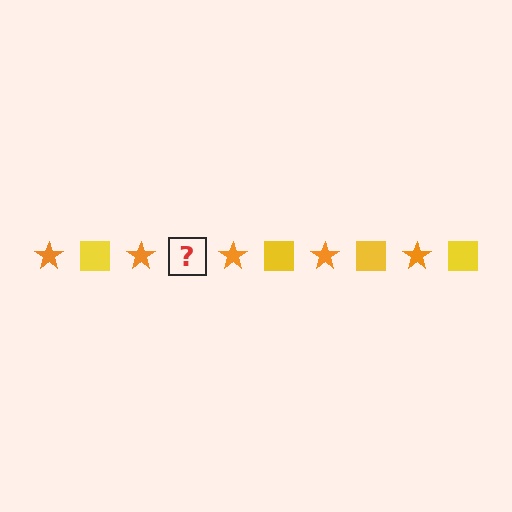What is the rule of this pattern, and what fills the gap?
The rule is that the pattern alternates between orange star and yellow square. The gap should be filled with a yellow square.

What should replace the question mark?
The question mark should be replaced with a yellow square.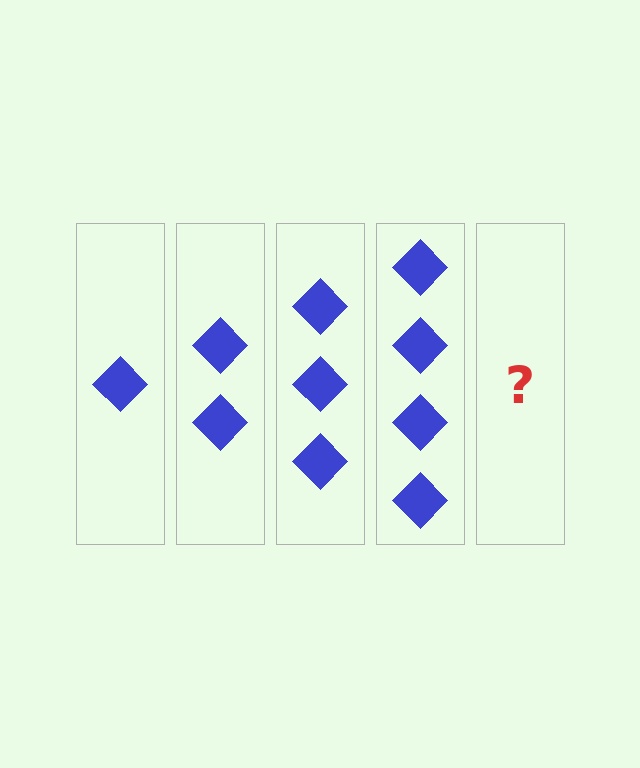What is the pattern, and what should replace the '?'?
The pattern is that each step adds one more diamond. The '?' should be 5 diamonds.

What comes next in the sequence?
The next element should be 5 diamonds.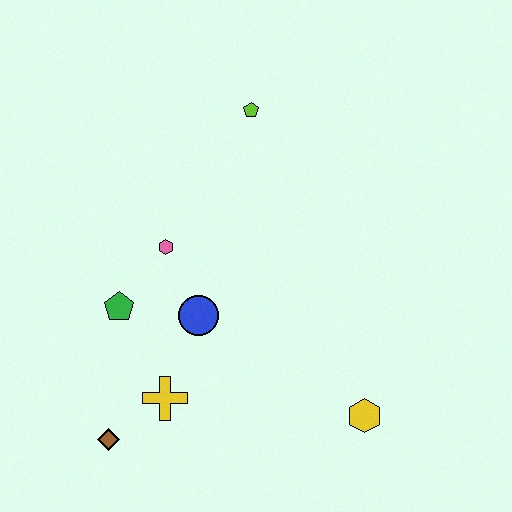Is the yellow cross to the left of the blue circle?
Yes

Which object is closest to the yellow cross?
The brown diamond is closest to the yellow cross.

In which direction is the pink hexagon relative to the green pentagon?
The pink hexagon is above the green pentagon.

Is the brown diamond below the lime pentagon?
Yes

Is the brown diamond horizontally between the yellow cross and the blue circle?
No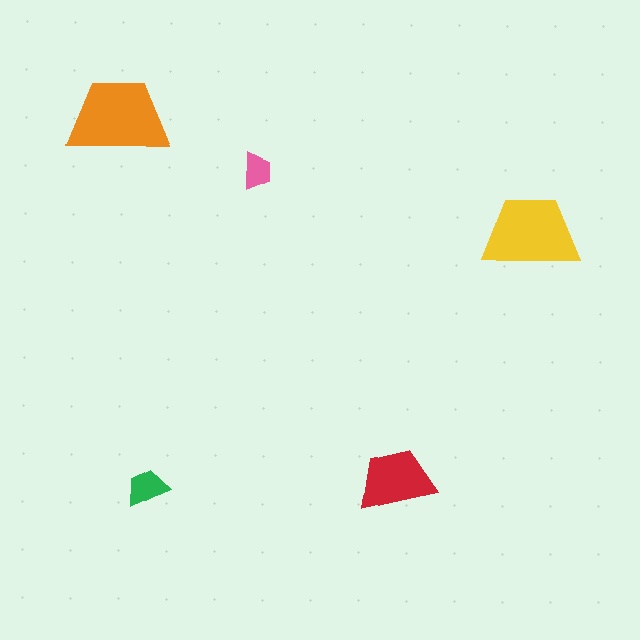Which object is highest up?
The orange trapezoid is topmost.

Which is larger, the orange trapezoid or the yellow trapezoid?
The orange one.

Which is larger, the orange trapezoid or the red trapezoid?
The orange one.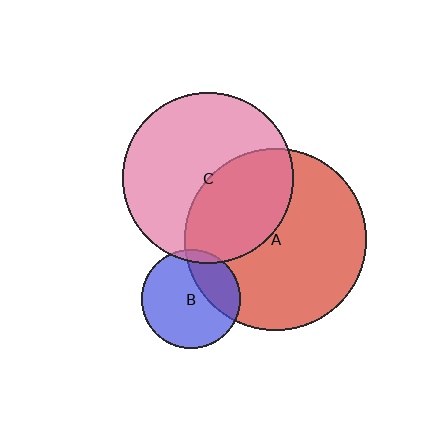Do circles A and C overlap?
Yes.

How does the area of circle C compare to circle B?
Approximately 2.9 times.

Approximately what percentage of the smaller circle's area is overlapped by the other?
Approximately 40%.